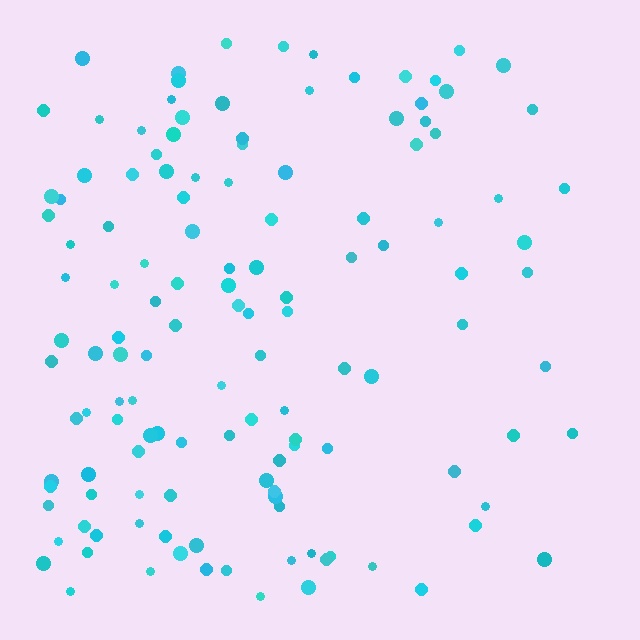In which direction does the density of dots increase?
From right to left, with the left side densest.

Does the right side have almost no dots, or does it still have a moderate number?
Still a moderate number, just noticeably fewer than the left.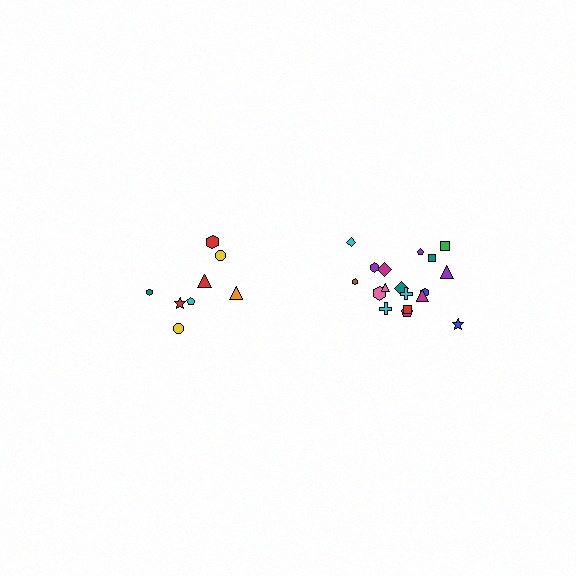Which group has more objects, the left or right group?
The right group.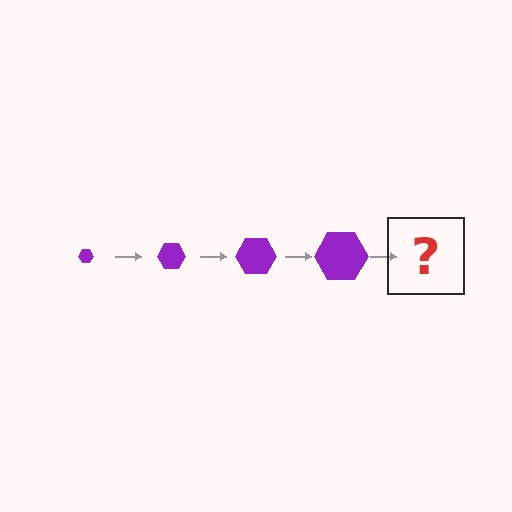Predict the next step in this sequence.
The next step is a purple hexagon, larger than the previous one.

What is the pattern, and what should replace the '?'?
The pattern is that the hexagon gets progressively larger each step. The '?' should be a purple hexagon, larger than the previous one.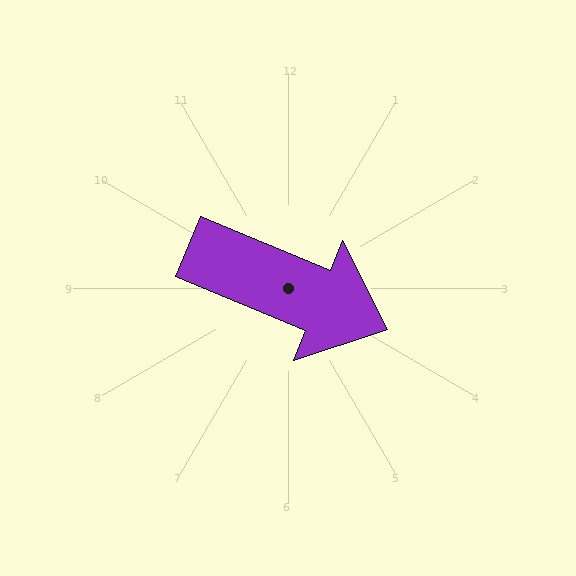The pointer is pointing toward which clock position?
Roughly 4 o'clock.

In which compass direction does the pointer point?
Southeast.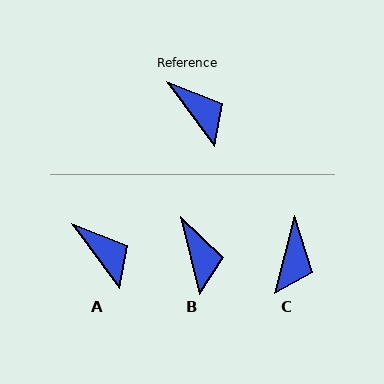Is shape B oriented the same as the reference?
No, it is off by about 23 degrees.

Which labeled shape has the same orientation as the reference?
A.